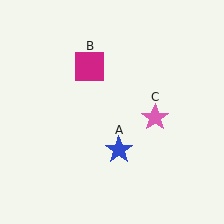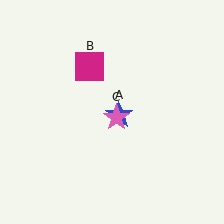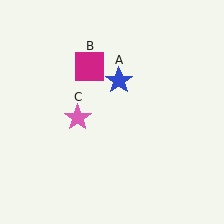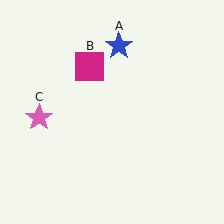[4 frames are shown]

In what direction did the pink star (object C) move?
The pink star (object C) moved left.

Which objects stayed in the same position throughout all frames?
Magenta square (object B) remained stationary.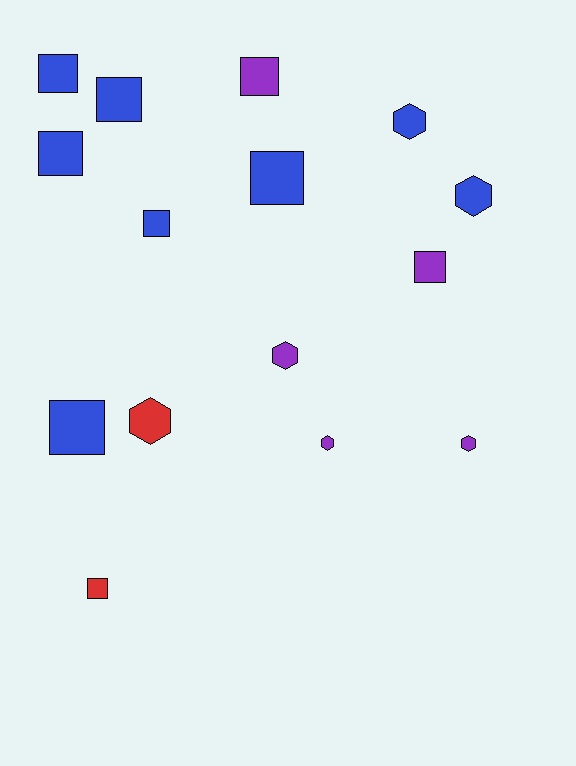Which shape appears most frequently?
Square, with 9 objects.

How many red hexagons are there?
There is 1 red hexagon.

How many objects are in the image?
There are 15 objects.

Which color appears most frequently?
Blue, with 8 objects.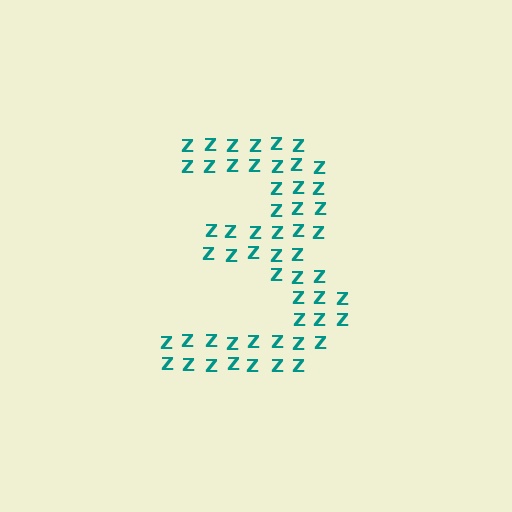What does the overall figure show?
The overall figure shows the digit 3.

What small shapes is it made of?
It is made of small letter Z's.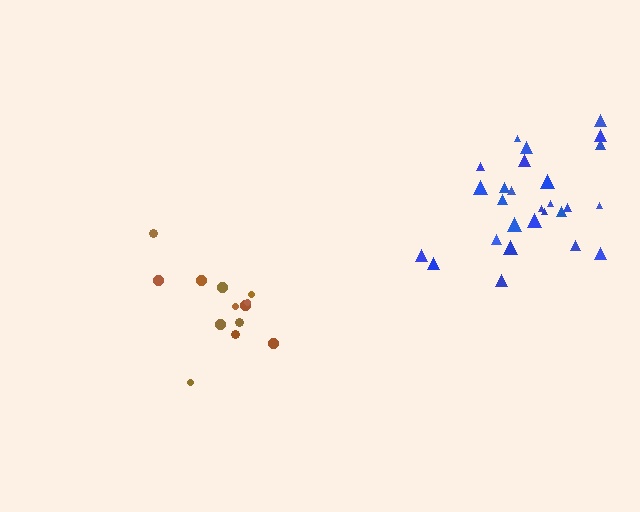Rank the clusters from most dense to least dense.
blue, brown.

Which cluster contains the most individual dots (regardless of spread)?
Blue (27).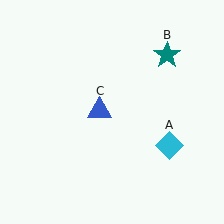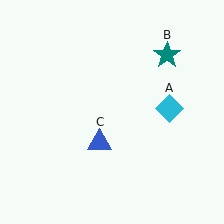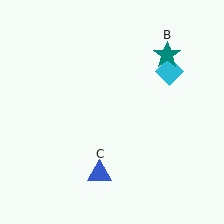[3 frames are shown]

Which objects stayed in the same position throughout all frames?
Teal star (object B) remained stationary.